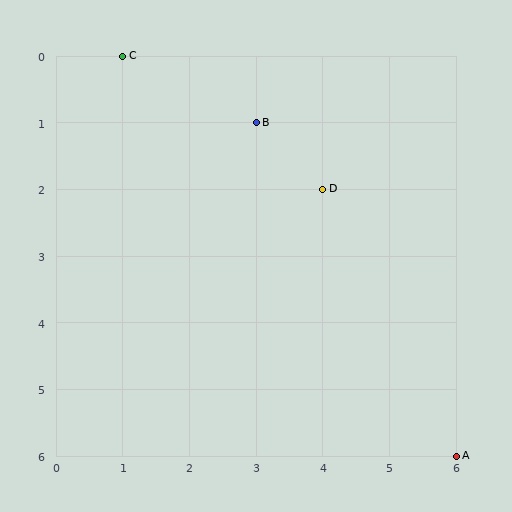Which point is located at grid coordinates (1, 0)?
Point C is at (1, 0).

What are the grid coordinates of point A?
Point A is at grid coordinates (6, 6).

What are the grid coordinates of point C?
Point C is at grid coordinates (1, 0).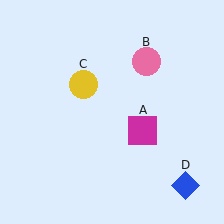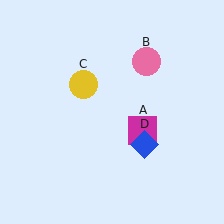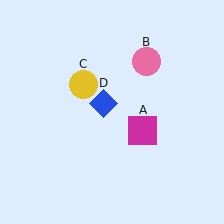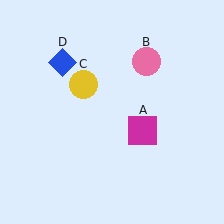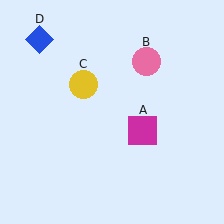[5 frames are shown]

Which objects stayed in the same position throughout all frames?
Magenta square (object A) and pink circle (object B) and yellow circle (object C) remained stationary.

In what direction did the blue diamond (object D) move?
The blue diamond (object D) moved up and to the left.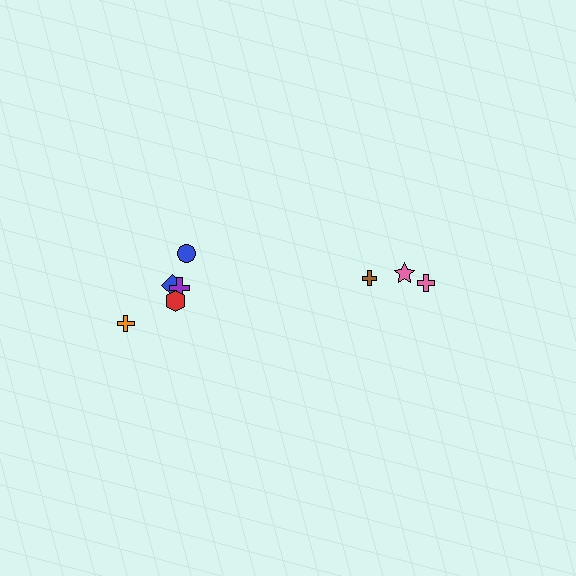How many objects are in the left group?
There are 5 objects.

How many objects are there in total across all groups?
There are 8 objects.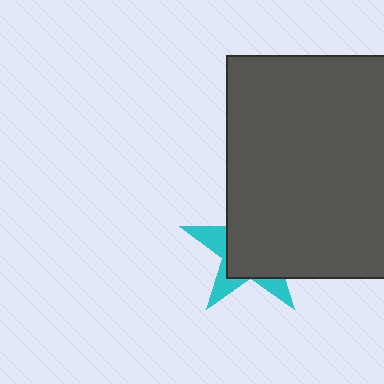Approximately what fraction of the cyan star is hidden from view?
Roughly 69% of the cyan star is hidden behind the dark gray square.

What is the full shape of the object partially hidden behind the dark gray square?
The partially hidden object is a cyan star.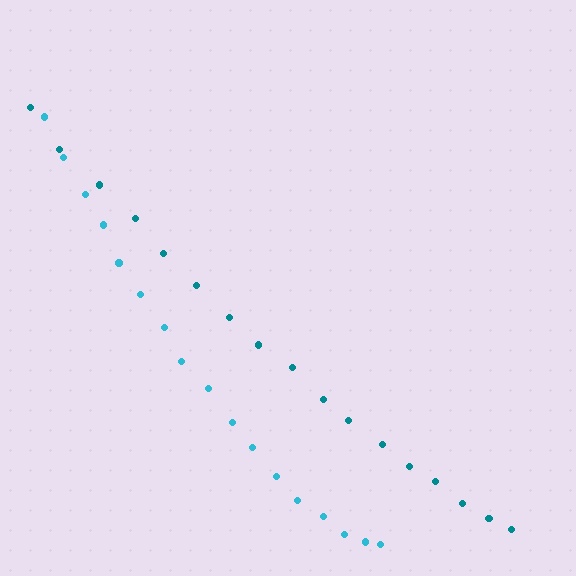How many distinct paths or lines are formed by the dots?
There are 2 distinct paths.